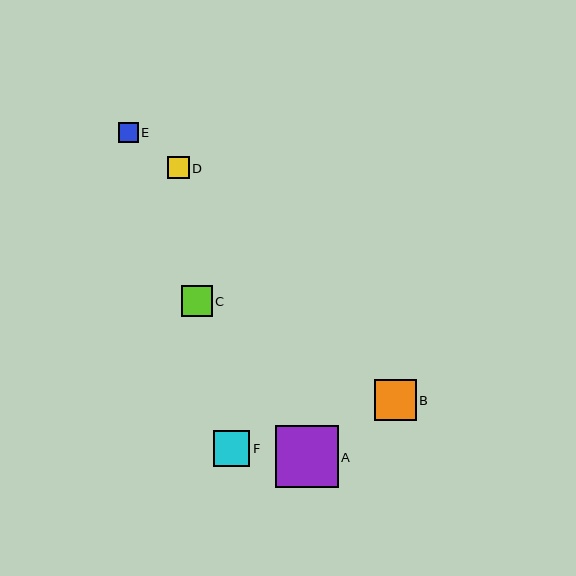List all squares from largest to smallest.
From largest to smallest: A, B, F, C, D, E.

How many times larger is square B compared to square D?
Square B is approximately 1.9 times the size of square D.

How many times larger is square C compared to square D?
Square C is approximately 1.4 times the size of square D.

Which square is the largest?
Square A is the largest with a size of approximately 62 pixels.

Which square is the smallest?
Square E is the smallest with a size of approximately 20 pixels.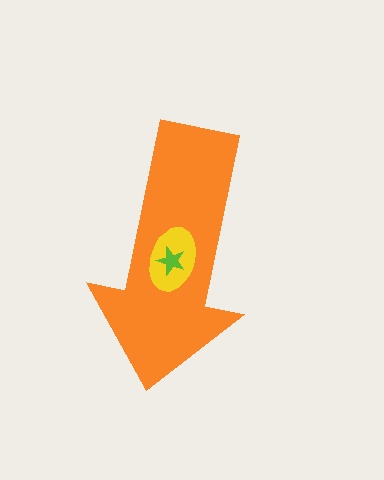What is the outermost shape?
The orange arrow.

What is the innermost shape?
The lime star.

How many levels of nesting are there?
3.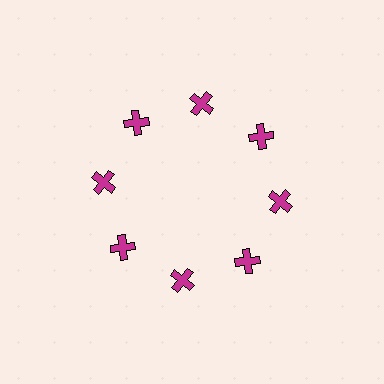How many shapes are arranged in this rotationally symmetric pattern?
There are 8 shapes, arranged in 8 groups of 1.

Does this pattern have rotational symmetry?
Yes, this pattern has 8-fold rotational symmetry. It looks the same after rotating 45 degrees around the center.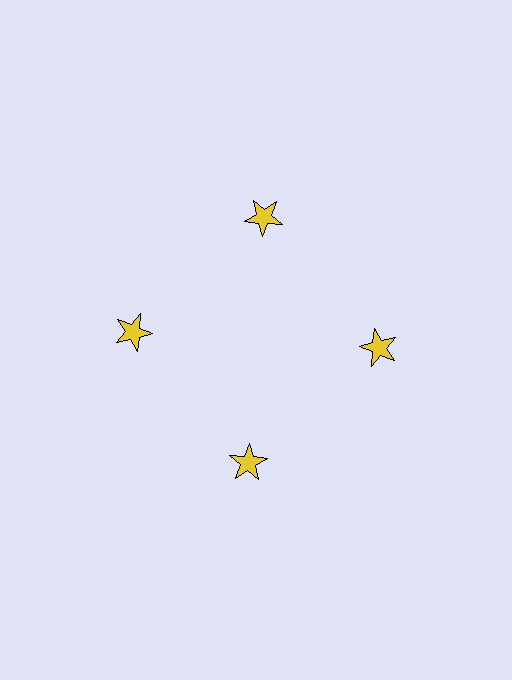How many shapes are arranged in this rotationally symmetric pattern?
There are 4 shapes, arranged in 4 groups of 1.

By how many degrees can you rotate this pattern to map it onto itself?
The pattern maps onto itself every 90 degrees of rotation.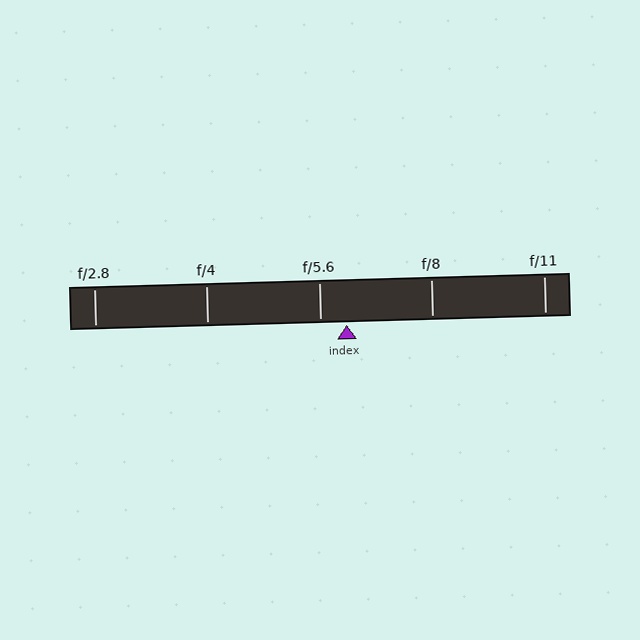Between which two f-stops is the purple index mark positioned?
The index mark is between f/5.6 and f/8.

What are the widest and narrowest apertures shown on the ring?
The widest aperture shown is f/2.8 and the narrowest is f/11.